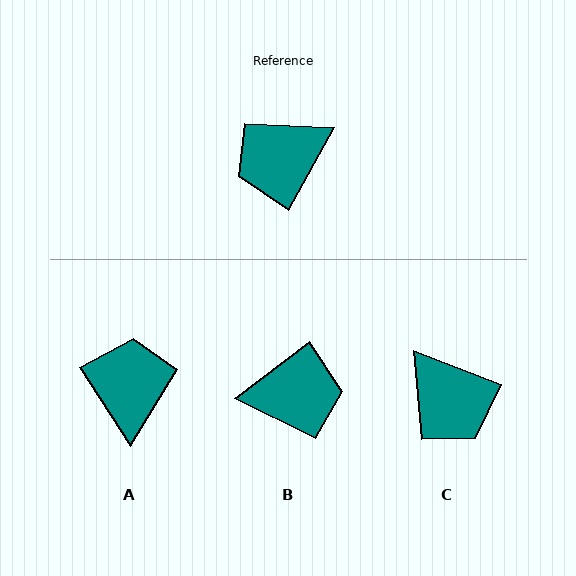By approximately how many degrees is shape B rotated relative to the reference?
Approximately 157 degrees counter-clockwise.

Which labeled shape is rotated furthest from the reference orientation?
B, about 157 degrees away.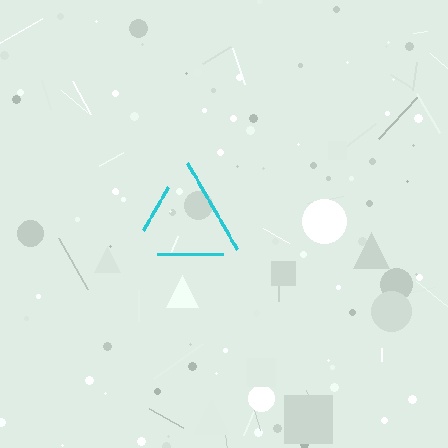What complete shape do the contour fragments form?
The contour fragments form a triangle.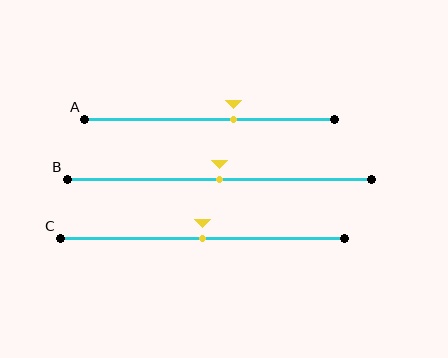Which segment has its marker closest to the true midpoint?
Segment B has its marker closest to the true midpoint.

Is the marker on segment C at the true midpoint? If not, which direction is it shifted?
Yes, the marker on segment C is at the true midpoint.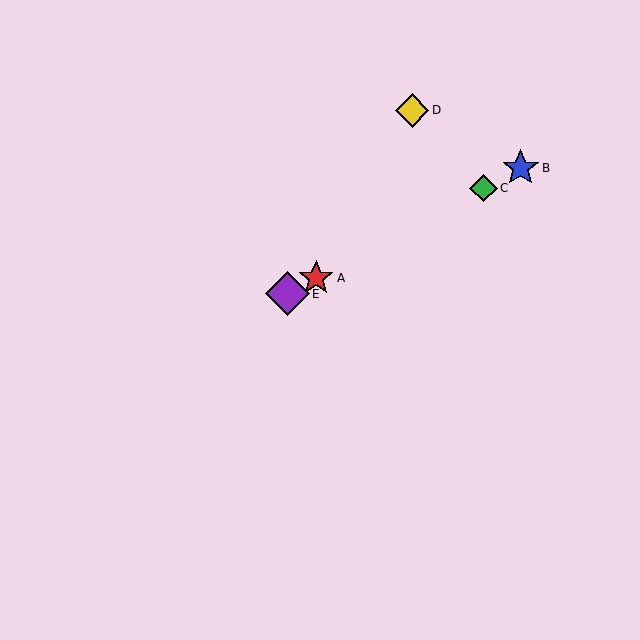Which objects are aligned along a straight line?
Objects A, B, C, E are aligned along a straight line.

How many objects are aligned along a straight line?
4 objects (A, B, C, E) are aligned along a straight line.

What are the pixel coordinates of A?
Object A is at (316, 278).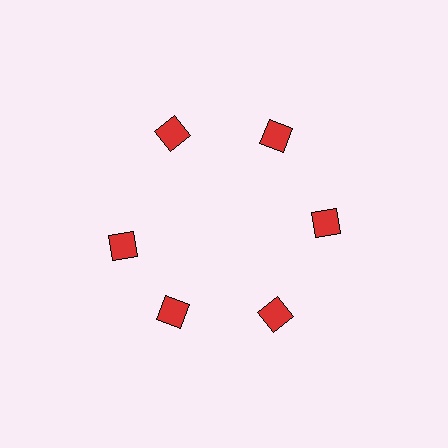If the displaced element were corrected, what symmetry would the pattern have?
It would have 6-fold rotational symmetry — the pattern would map onto itself every 60 degrees.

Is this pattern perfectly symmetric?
No. The 6 red squares are arranged in a ring, but one element near the 9 o'clock position is rotated out of alignment along the ring, breaking the 6-fold rotational symmetry.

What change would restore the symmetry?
The symmetry would be restored by rotating it back into even spacing with its neighbors so that all 6 squares sit at equal angles and equal distance from the center.